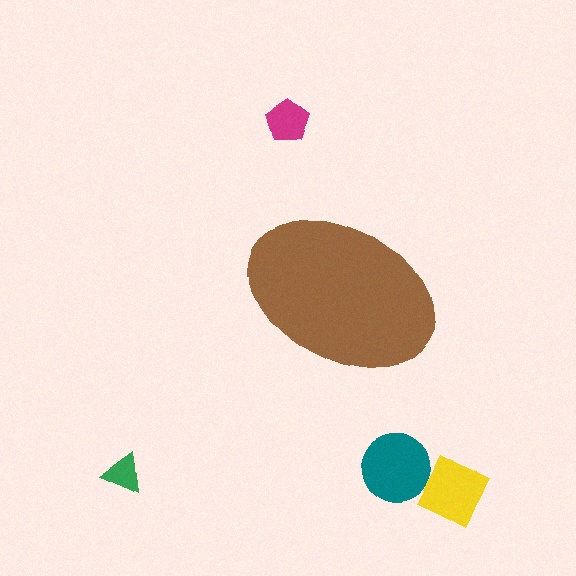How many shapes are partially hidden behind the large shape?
0 shapes are partially hidden.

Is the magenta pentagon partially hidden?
No, the magenta pentagon is fully visible.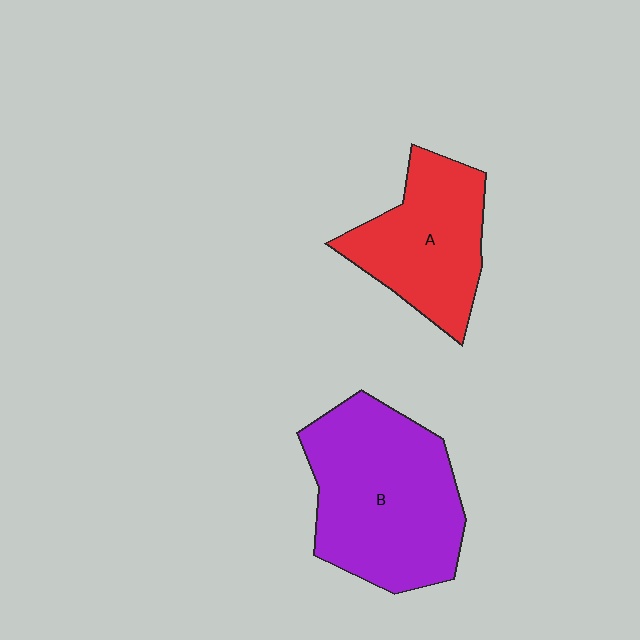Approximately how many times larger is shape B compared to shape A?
Approximately 1.5 times.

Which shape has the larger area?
Shape B (purple).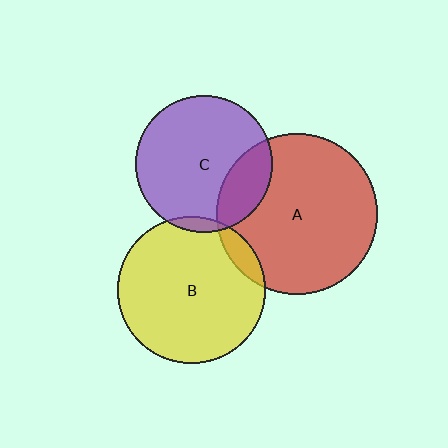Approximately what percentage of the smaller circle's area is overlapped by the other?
Approximately 20%.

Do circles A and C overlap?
Yes.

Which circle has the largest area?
Circle A (red).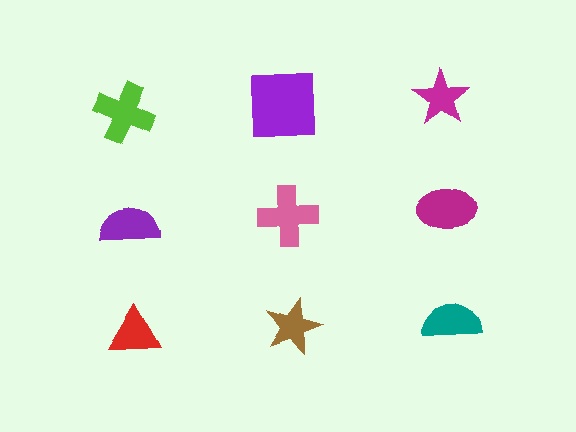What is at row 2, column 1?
A purple semicircle.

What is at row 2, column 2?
A pink cross.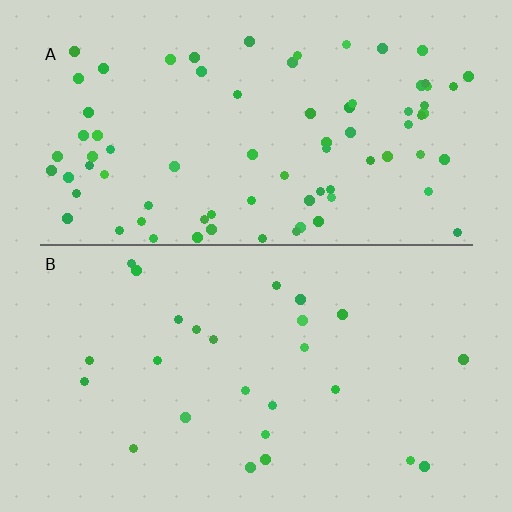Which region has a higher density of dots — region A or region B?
A (the top).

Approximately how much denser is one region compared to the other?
Approximately 3.1× — region A over region B.